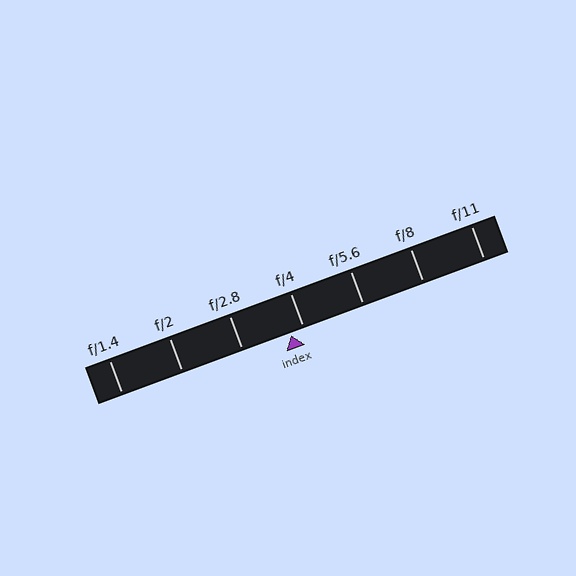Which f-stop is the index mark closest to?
The index mark is closest to f/4.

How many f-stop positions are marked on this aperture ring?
There are 7 f-stop positions marked.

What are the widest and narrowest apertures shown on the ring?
The widest aperture shown is f/1.4 and the narrowest is f/11.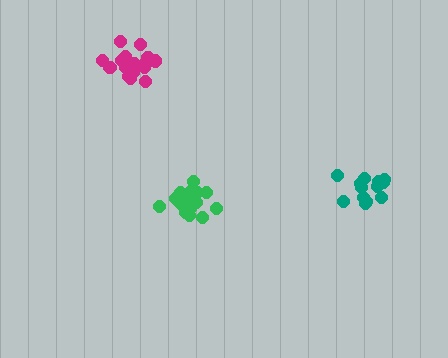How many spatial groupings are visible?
There are 3 spatial groupings.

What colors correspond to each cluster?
The clusters are colored: teal, green, magenta.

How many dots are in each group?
Group 1: 14 dots, Group 2: 16 dots, Group 3: 18 dots (48 total).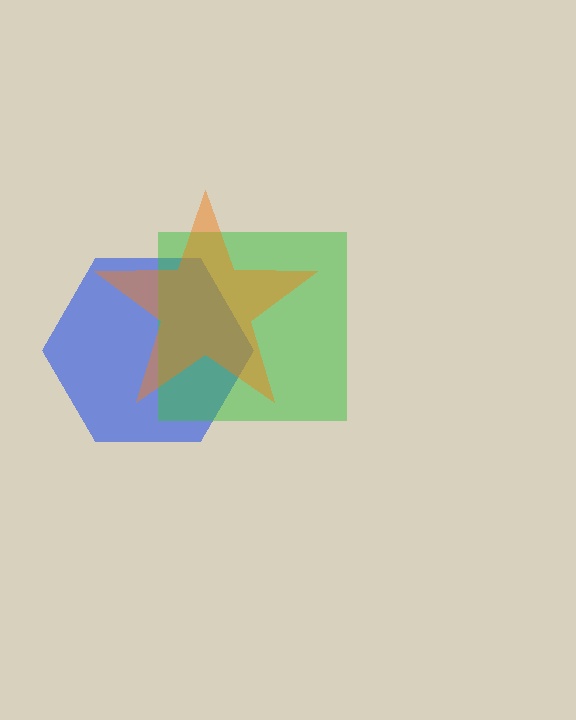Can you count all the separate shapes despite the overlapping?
Yes, there are 3 separate shapes.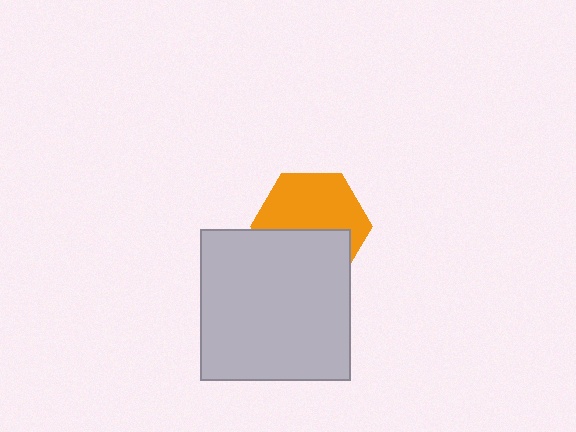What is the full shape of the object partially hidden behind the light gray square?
The partially hidden object is an orange hexagon.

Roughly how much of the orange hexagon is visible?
About half of it is visible (roughly 57%).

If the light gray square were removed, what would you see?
You would see the complete orange hexagon.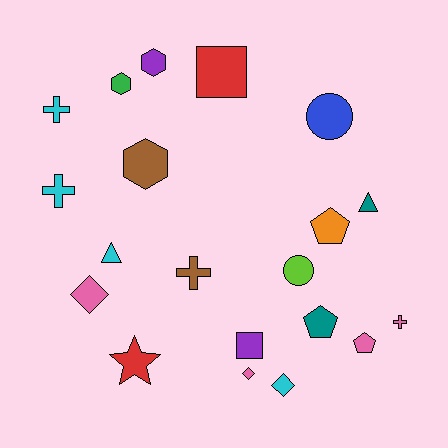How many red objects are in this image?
There are 2 red objects.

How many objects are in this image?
There are 20 objects.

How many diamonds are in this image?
There are 3 diamonds.